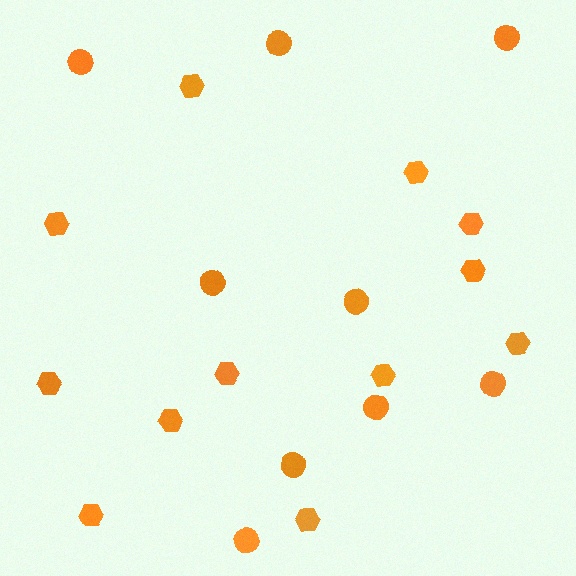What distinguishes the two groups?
There are 2 groups: one group of circles (9) and one group of hexagons (12).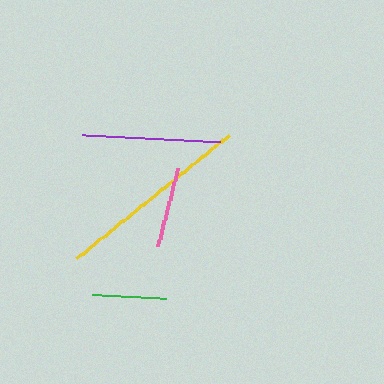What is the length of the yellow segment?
The yellow segment is approximately 197 pixels long.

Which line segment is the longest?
The yellow line is the longest at approximately 197 pixels.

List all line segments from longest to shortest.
From longest to shortest: yellow, purple, pink, green.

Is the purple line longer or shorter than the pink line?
The purple line is longer than the pink line.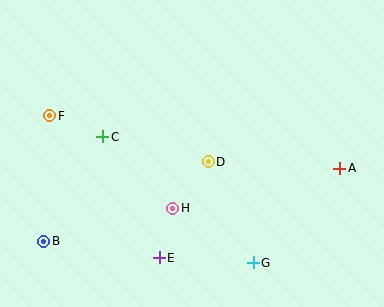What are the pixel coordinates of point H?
Point H is at (173, 208).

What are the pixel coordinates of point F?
Point F is at (50, 116).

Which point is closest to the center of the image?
Point D at (208, 162) is closest to the center.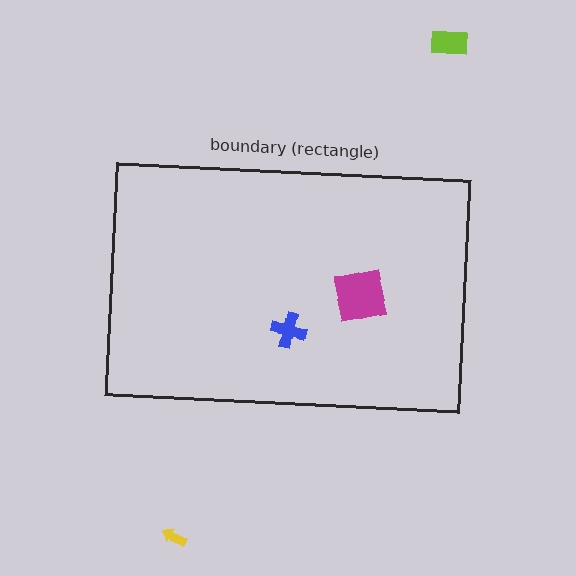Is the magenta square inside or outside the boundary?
Inside.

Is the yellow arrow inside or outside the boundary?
Outside.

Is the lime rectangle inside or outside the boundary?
Outside.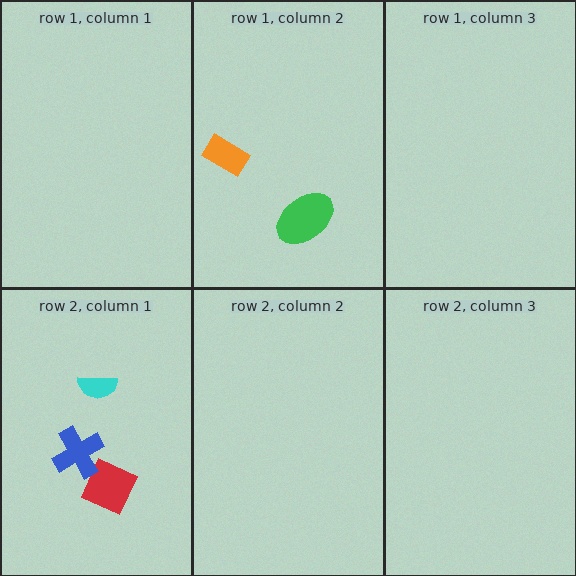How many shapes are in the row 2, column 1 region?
3.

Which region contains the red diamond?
The row 2, column 1 region.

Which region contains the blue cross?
The row 2, column 1 region.